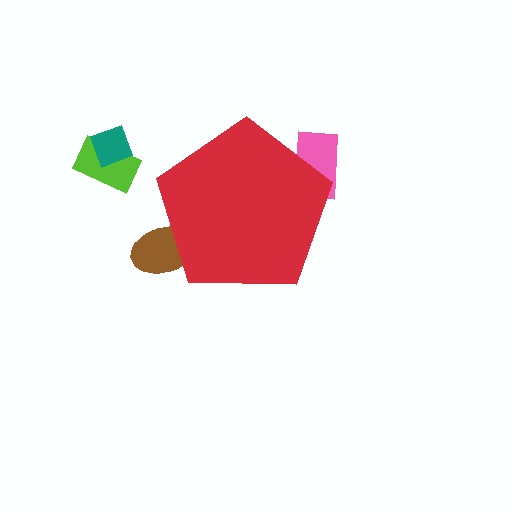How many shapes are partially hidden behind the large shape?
2 shapes are partially hidden.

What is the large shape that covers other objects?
A red pentagon.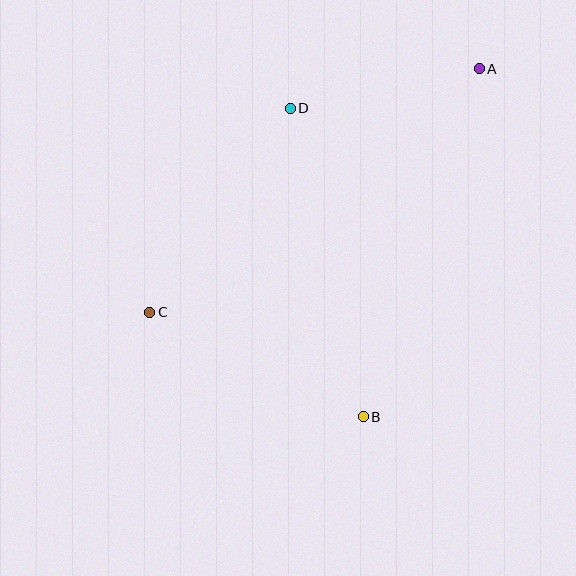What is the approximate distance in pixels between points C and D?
The distance between C and D is approximately 248 pixels.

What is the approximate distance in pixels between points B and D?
The distance between B and D is approximately 317 pixels.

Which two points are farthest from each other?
Points A and C are farthest from each other.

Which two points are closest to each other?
Points A and D are closest to each other.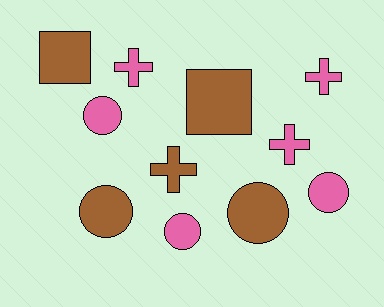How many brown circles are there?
There are 2 brown circles.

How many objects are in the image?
There are 11 objects.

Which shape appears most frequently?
Circle, with 5 objects.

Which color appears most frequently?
Pink, with 6 objects.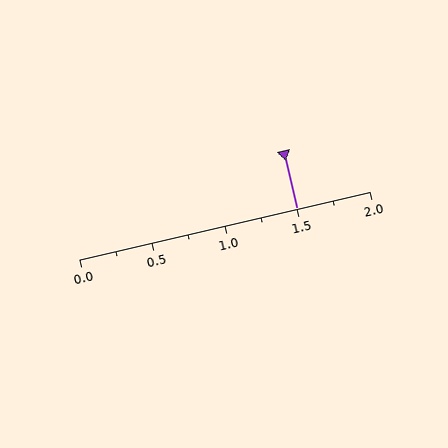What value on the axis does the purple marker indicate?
The marker indicates approximately 1.5.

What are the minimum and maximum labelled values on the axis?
The axis runs from 0.0 to 2.0.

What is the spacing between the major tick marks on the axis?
The major ticks are spaced 0.5 apart.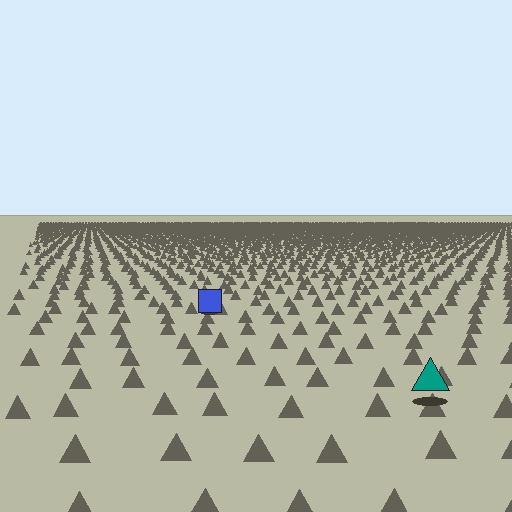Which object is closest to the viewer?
The teal triangle is closest. The texture marks near it are larger and more spread out.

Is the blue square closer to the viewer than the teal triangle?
No. The teal triangle is closer — you can tell from the texture gradient: the ground texture is coarser near it.